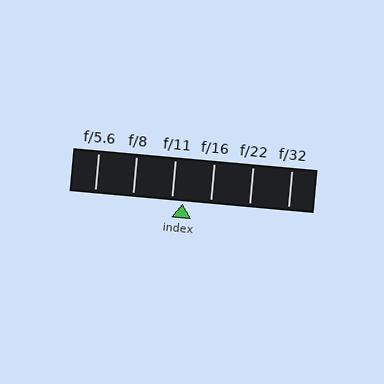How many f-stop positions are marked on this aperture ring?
There are 6 f-stop positions marked.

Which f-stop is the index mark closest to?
The index mark is closest to f/11.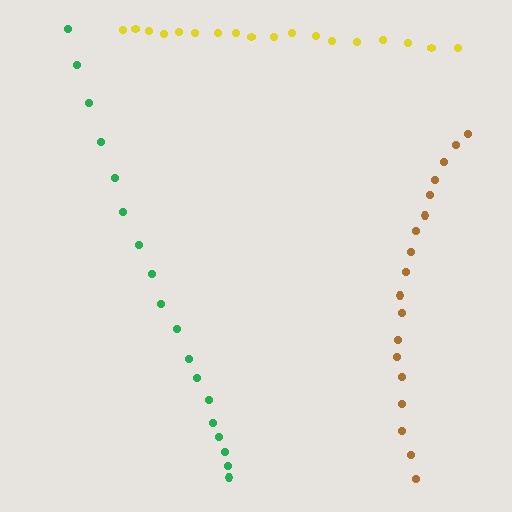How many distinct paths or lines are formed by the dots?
There are 3 distinct paths.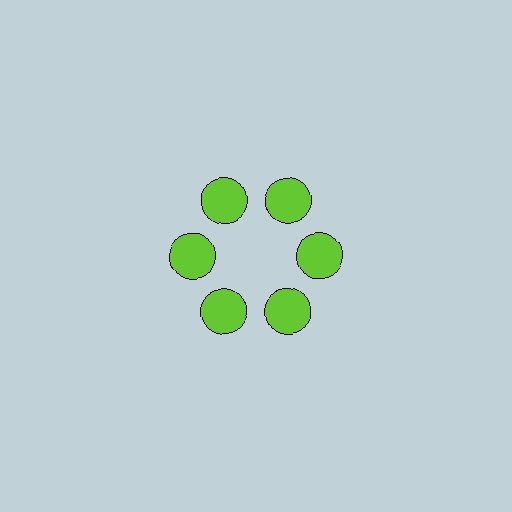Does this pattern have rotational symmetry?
Yes, this pattern has 6-fold rotational symmetry. It looks the same after rotating 60 degrees around the center.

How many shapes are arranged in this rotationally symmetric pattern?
There are 6 shapes, arranged in 6 groups of 1.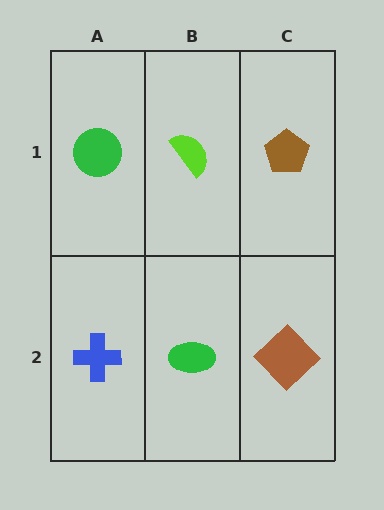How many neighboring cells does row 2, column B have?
3.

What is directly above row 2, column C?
A brown pentagon.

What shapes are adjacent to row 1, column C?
A brown diamond (row 2, column C), a lime semicircle (row 1, column B).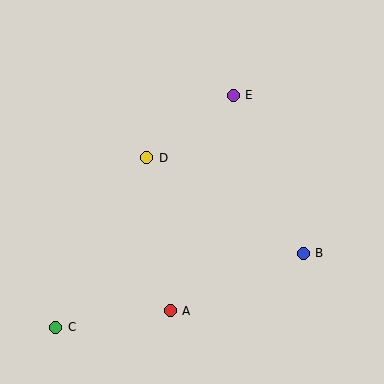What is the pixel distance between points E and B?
The distance between E and B is 173 pixels.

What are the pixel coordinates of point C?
Point C is at (55, 327).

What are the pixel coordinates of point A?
Point A is at (170, 311).